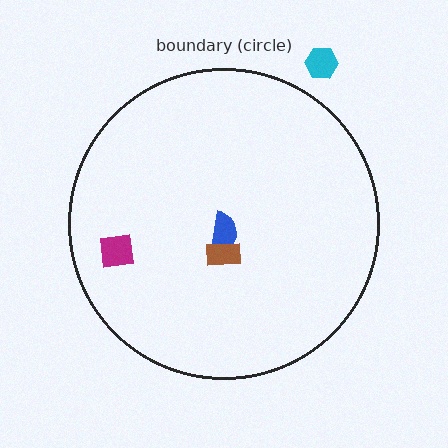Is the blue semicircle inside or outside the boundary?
Inside.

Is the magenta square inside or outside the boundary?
Inside.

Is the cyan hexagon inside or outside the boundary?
Outside.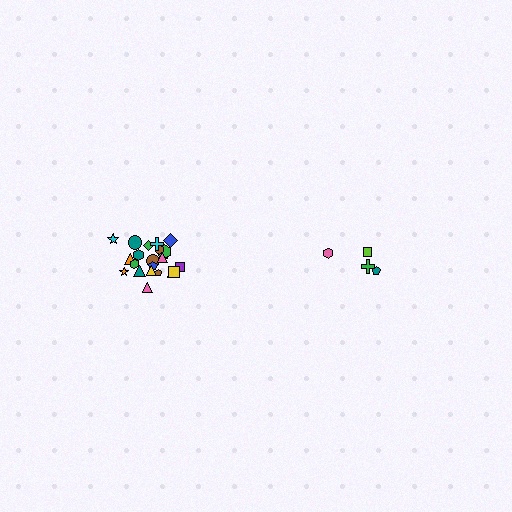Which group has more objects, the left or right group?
The left group.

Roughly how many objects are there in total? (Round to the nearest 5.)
Roughly 25 objects in total.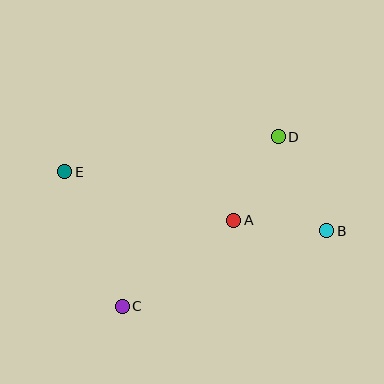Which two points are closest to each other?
Points A and B are closest to each other.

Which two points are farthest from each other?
Points B and E are farthest from each other.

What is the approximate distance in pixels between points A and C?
The distance between A and C is approximately 141 pixels.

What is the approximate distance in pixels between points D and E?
The distance between D and E is approximately 216 pixels.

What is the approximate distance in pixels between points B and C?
The distance between B and C is approximately 218 pixels.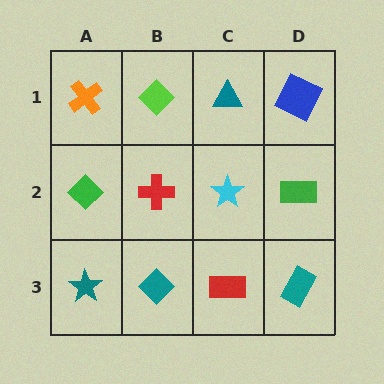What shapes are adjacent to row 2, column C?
A teal triangle (row 1, column C), a red rectangle (row 3, column C), a red cross (row 2, column B), a green rectangle (row 2, column D).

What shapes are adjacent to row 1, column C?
A cyan star (row 2, column C), a lime diamond (row 1, column B), a blue square (row 1, column D).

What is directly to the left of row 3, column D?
A red rectangle.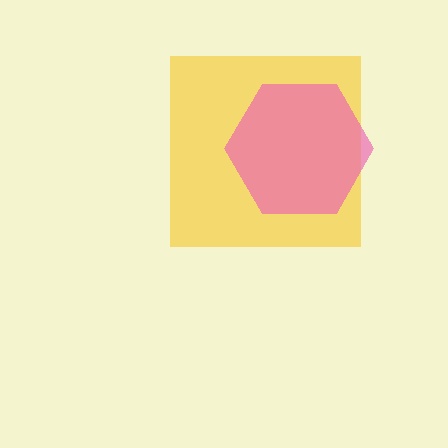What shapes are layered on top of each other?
The layered shapes are: a yellow square, a pink hexagon.